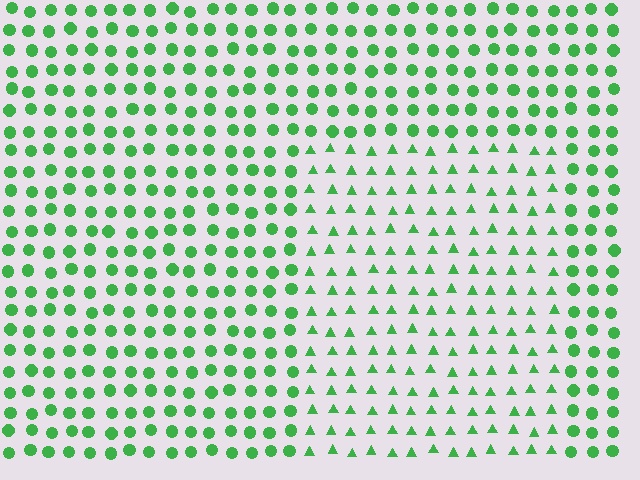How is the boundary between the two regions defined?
The boundary is defined by a change in element shape: triangles inside vs. circles outside. All elements share the same color and spacing.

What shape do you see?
I see a rectangle.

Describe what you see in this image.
The image is filled with small green elements arranged in a uniform grid. A rectangle-shaped region contains triangles, while the surrounding area contains circles. The boundary is defined purely by the change in element shape.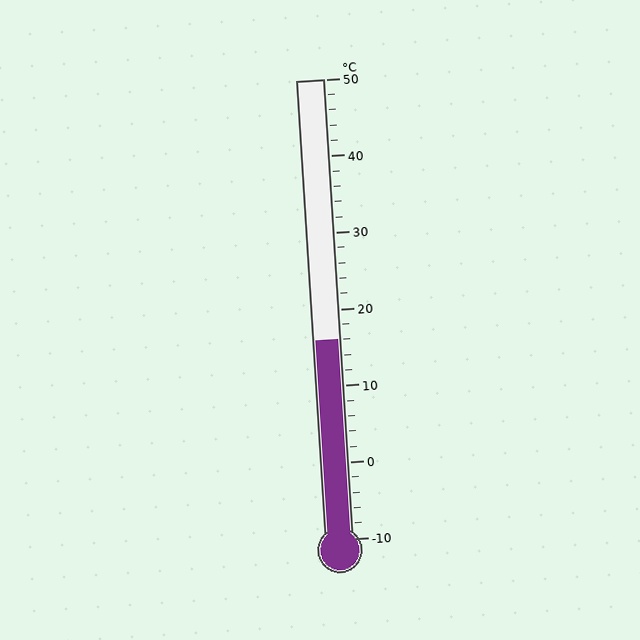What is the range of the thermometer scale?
The thermometer scale ranges from -10°C to 50°C.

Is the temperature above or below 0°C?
The temperature is above 0°C.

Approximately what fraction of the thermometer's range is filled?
The thermometer is filled to approximately 45% of its range.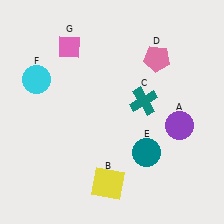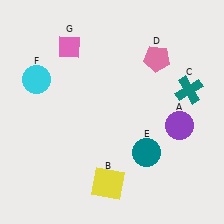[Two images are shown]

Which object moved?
The teal cross (C) moved right.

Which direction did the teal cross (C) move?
The teal cross (C) moved right.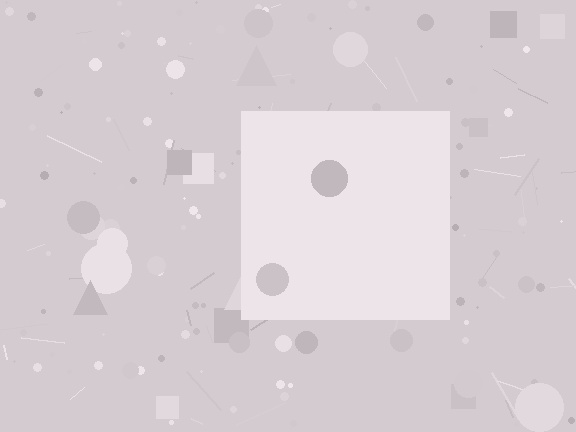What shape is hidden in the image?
A square is hidden in the image.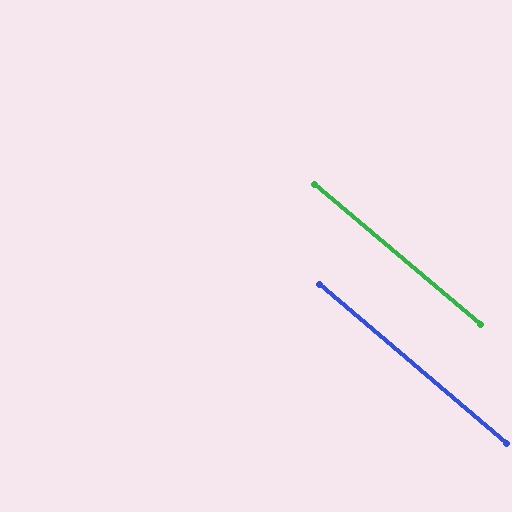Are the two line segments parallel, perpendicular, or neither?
Parallel — their directions differ by only 0.1°.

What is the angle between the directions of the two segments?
Approximately 0 degrees.